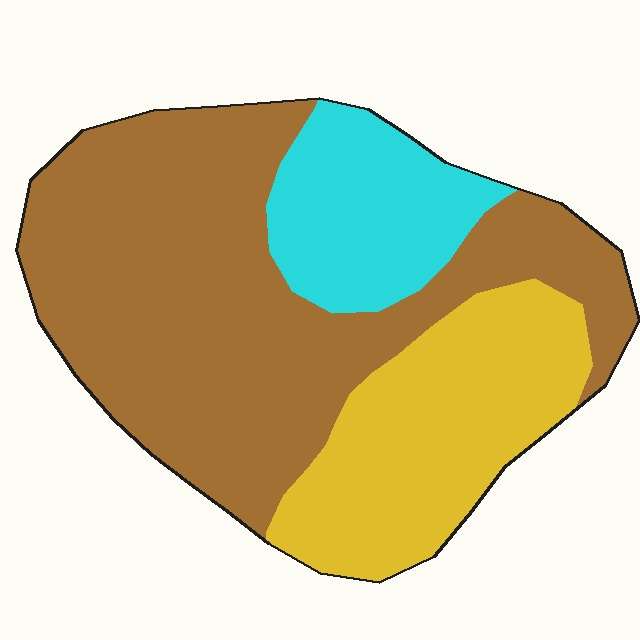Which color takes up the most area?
Brown, at roughly 55%.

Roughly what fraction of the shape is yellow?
Yellow takes up about one quarter (1/4) of the shape.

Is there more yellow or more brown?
Brown.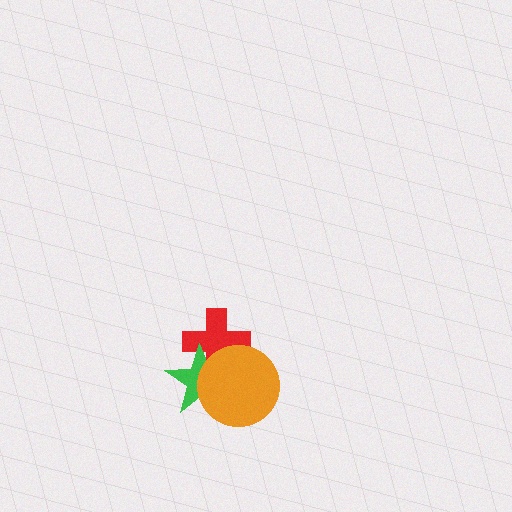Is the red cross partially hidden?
Yes, it is partially covered by another shape.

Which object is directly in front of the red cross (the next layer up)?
The green star is directly in front of the red cross.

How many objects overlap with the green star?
2 objects overlap with the green star.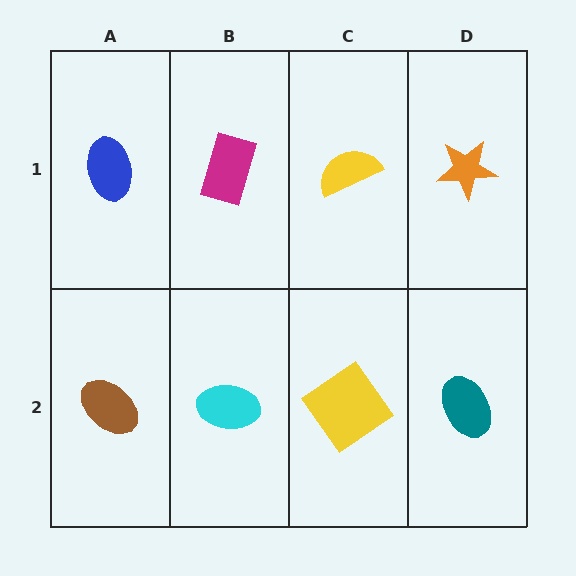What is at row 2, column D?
A teal ellipse.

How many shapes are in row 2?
4 shapes.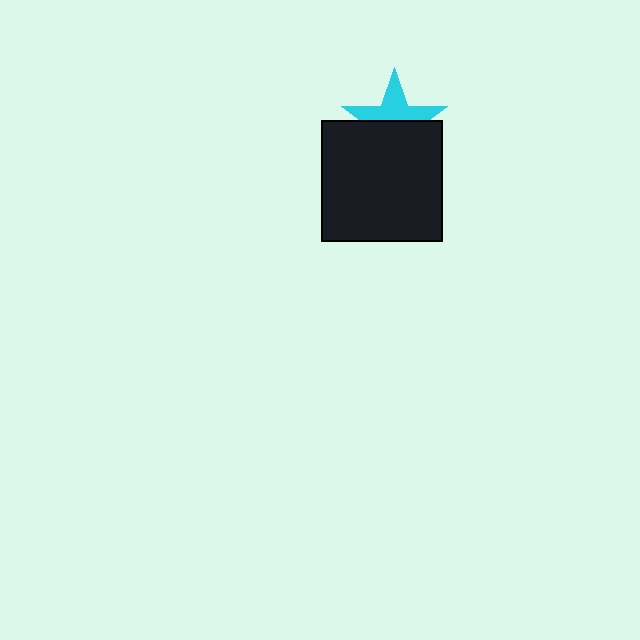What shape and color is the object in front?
The object in front is a black square.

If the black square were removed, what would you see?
You would see the complete cyan star.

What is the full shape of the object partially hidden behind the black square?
The partially hidden object is a cyan star.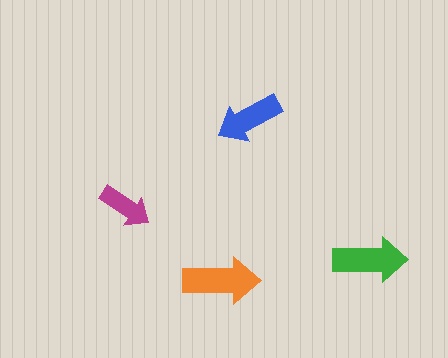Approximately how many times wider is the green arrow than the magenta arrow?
About 1.5 times wider.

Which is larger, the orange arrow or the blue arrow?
The orange one.